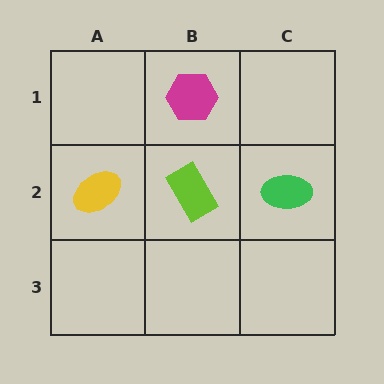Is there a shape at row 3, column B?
No, that cell is empty.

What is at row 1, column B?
A magenta hexagon.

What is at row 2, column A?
A yellow ellipse.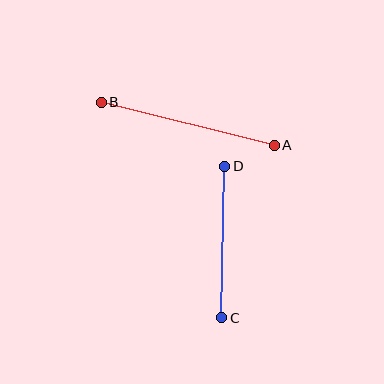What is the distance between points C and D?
The distance is approximately 152 pixels.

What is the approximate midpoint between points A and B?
The midpoint is at approximately (188, 124) pixels.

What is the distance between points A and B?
The distance is approximately 178 pixels.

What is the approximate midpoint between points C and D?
The midpoint is at approximately (223, 242) pixels.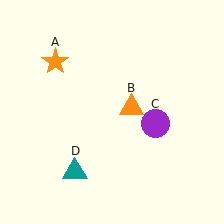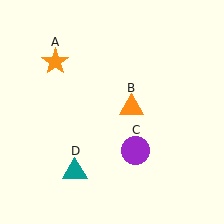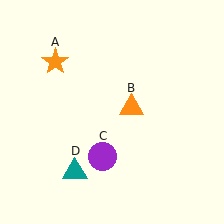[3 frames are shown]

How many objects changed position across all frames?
1 object changed position: purple circle (object C).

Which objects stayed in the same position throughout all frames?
Orange star (object A) and orange triangle (object B) and teal triangle (object D) remained stationary.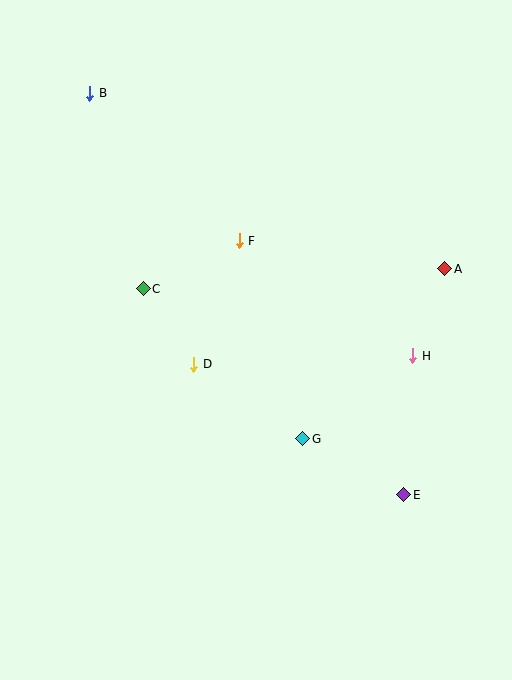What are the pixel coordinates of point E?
Point E is at (404, 495).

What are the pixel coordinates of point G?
Point G is at (303, 439).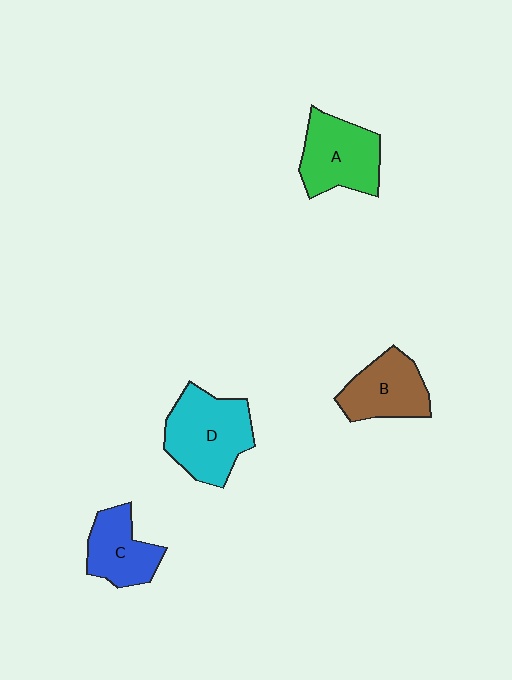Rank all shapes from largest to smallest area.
From largest to smallest: D (cyan), A (green), B (brown), C (blue).